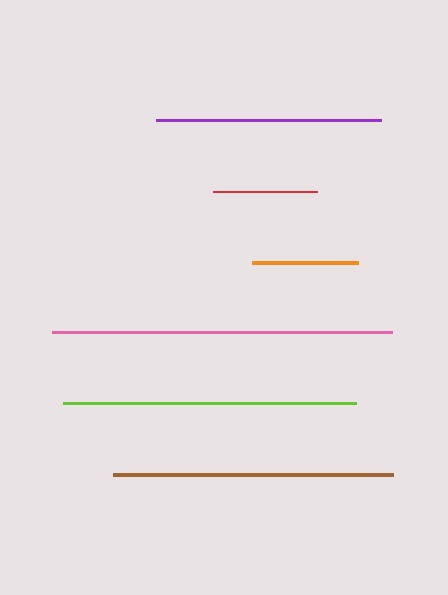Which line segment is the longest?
The pink line is the longest at approximately 340 pixels.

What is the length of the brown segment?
The brown segment is approximately 280 pixels long.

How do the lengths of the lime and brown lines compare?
The lime and brown lines are approximately the same length.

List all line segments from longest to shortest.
From longest to shortest: pink, lime, brown, purple, orange, red.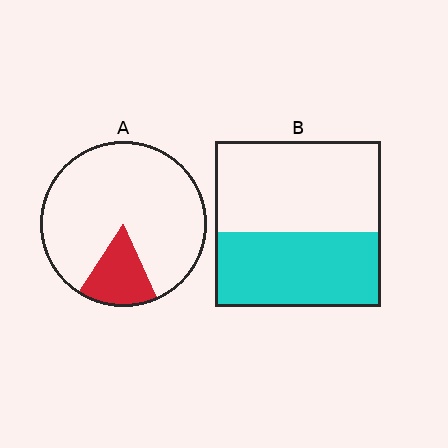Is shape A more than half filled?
No.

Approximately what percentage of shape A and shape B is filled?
A is approximately 15% and B is approximately 45%.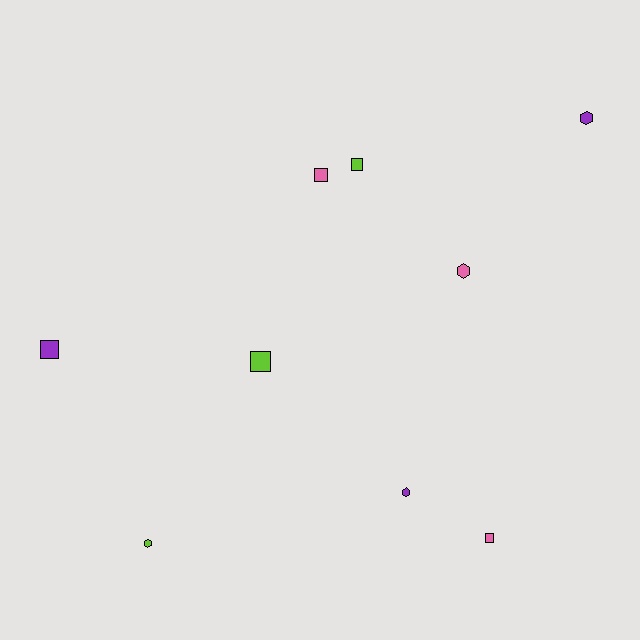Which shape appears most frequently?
Square, with 5 objects.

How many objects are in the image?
There are 9 objects.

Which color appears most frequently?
Pink, with 3 objects.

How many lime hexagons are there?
There is 1 lime hexagon.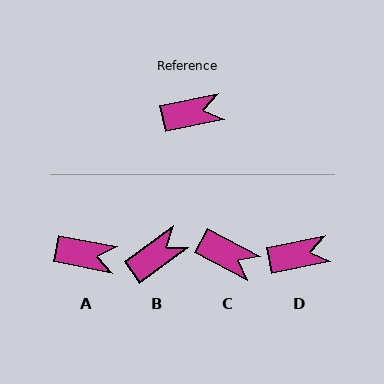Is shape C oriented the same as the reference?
No, it is off by about 40 degrees.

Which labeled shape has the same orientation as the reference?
D.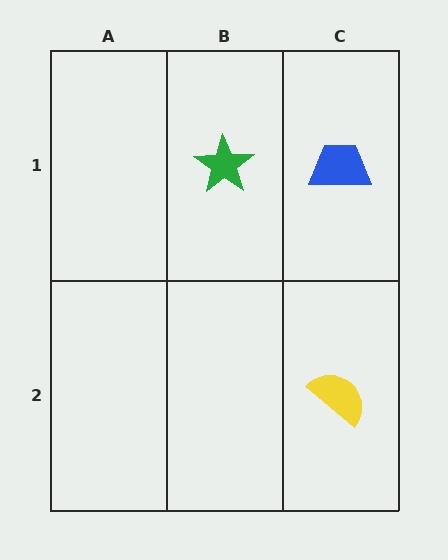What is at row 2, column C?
A yellow semicircle.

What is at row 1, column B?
A green star.